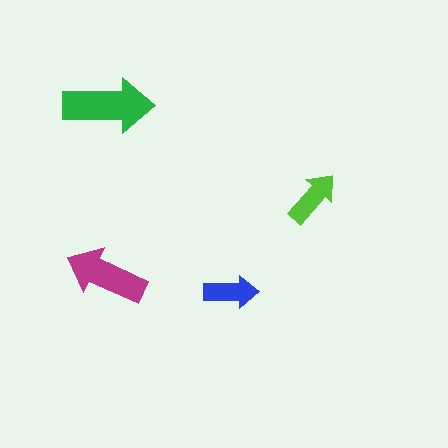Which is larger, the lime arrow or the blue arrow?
The lime one.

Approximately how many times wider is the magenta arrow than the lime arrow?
About 1.5 times wider.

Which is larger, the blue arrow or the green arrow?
The green one.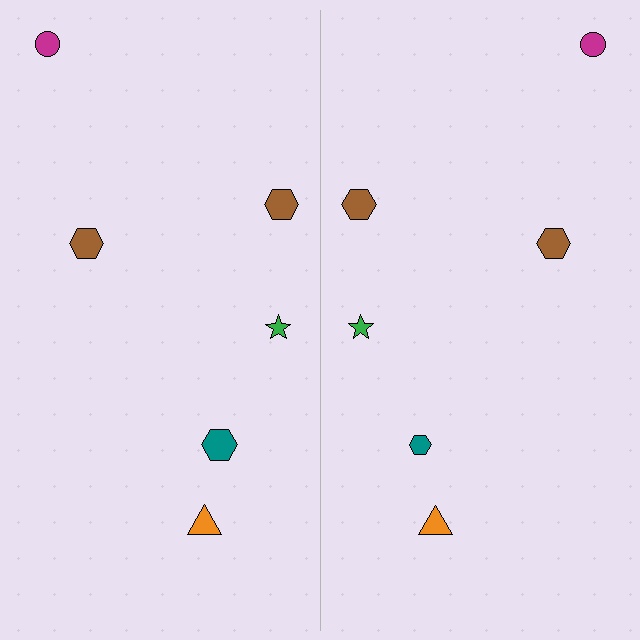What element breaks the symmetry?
The teal hexagon on the right side has a different size than its mirror counterpart.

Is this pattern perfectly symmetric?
No, the pattern is not perfectly symmetric. The teal hexagon on the right side has a different size than its mirror counterpart.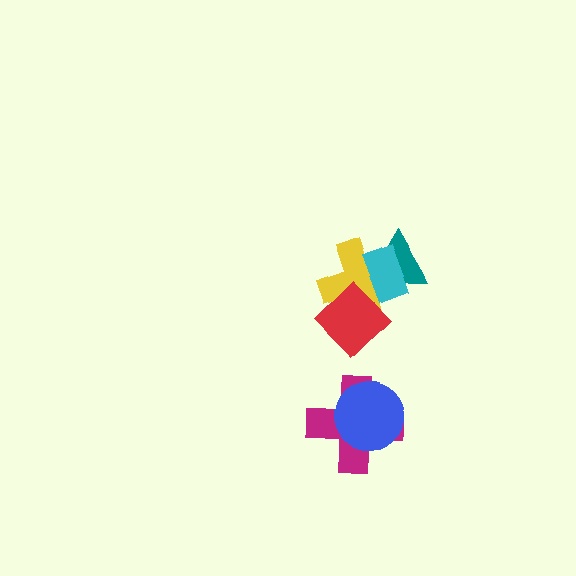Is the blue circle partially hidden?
No, no other shape covers it.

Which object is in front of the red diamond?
The cyan rectangle is in front of the red diamond.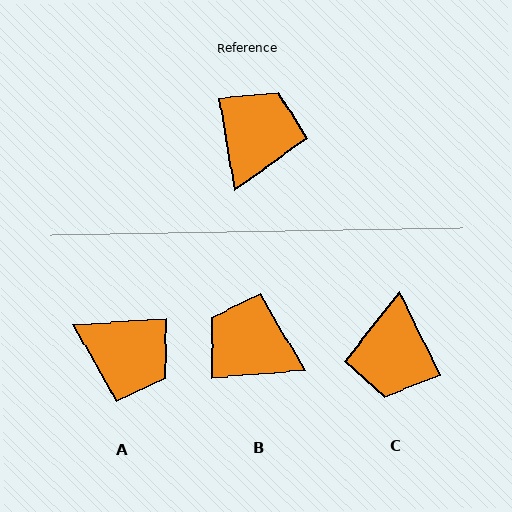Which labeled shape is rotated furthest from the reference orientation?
C, about 163 degrees away.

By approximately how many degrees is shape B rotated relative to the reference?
Approximately 85 degrees counter-clockwise.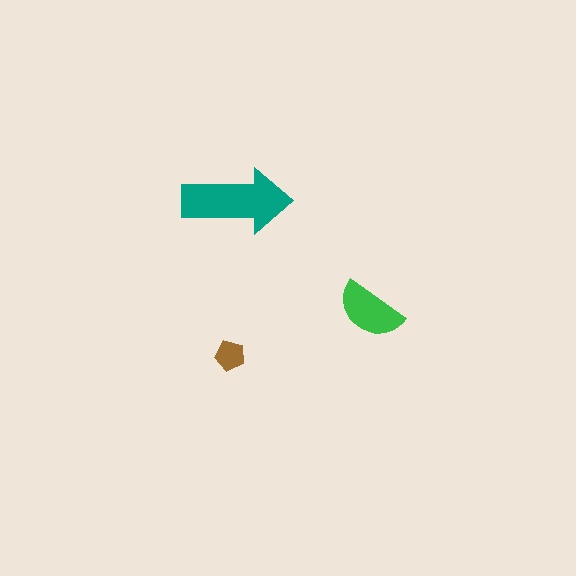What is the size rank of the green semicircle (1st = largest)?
2nd.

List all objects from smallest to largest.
The brown pentagon, the green semicircle, the teal arrow.